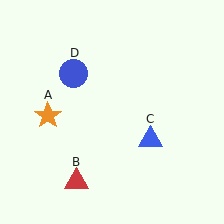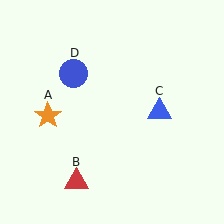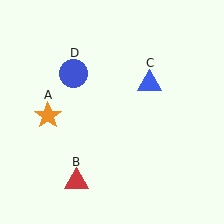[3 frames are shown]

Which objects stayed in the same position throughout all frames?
Orange star (object A) and red triangle (object B) and blue circle (object D) remained stationary.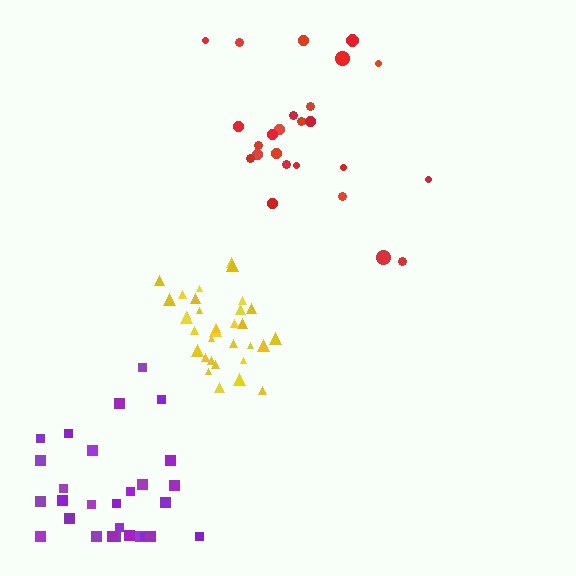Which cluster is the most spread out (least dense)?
Red.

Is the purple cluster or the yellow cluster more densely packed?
Yellow.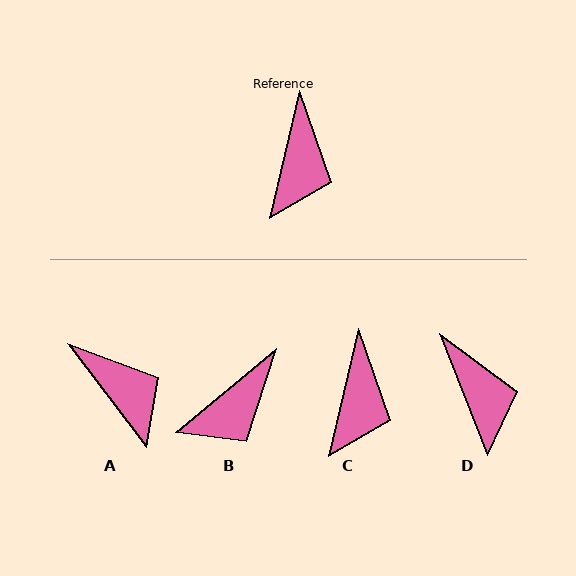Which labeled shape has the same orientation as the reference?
C.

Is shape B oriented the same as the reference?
No, it is off by about 37 degrees.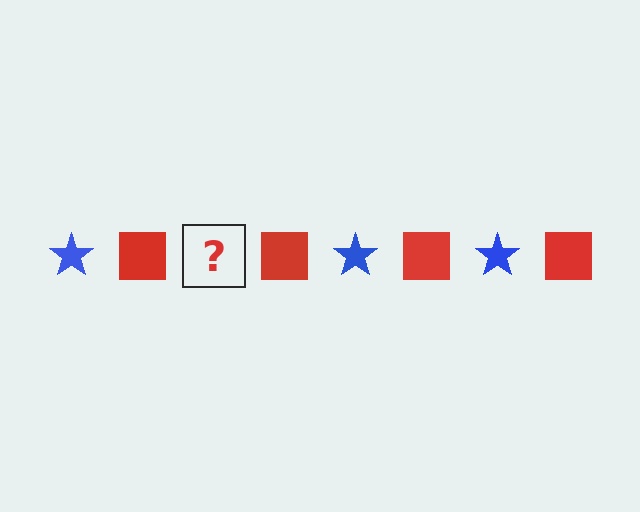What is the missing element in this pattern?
The missing element is a blue star.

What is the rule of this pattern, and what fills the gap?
The rule is that the pattern alternates between blue star and red square. The gap should be filled with a blue star.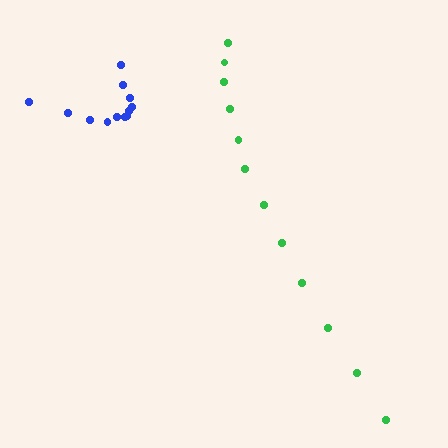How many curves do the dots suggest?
There are 2 distinct paths.